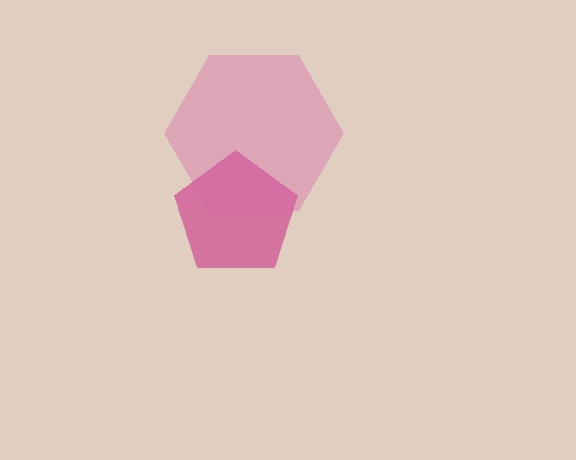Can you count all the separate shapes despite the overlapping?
Yes, there are 2 separate shapes.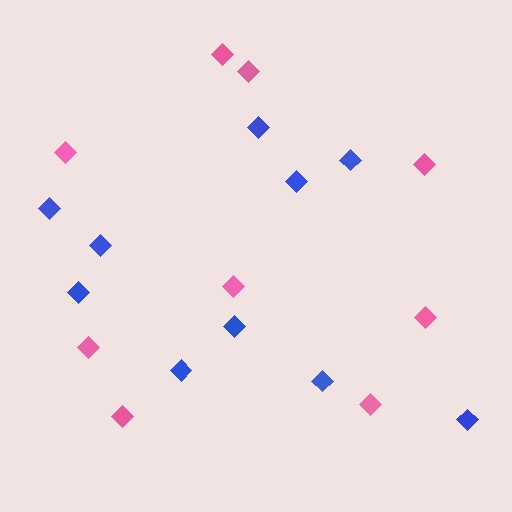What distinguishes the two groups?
There are 2 groups: one group of blue diamonds (10) and one group of pink diamonds (9).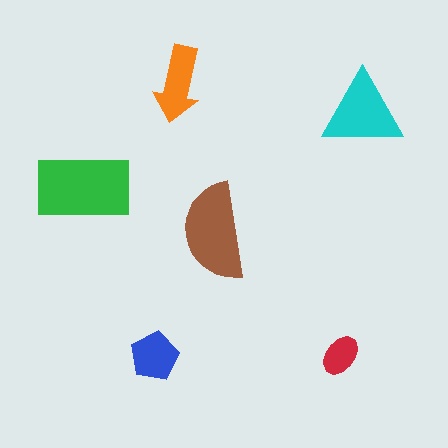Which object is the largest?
The green rectangle.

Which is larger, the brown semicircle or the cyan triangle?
The brown semicircle.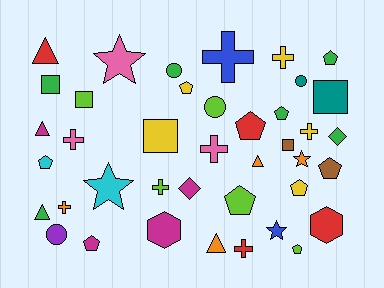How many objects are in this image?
There are 40 objects.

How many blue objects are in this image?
There are 2 blue objects.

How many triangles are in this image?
There are 5 triangles.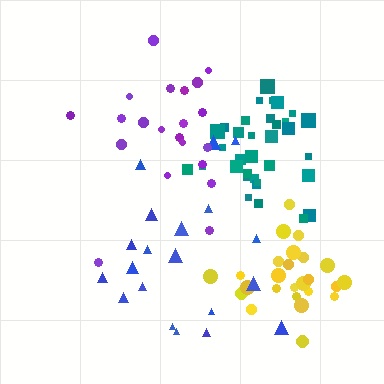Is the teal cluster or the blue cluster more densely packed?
Teal.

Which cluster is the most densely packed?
Yellow.